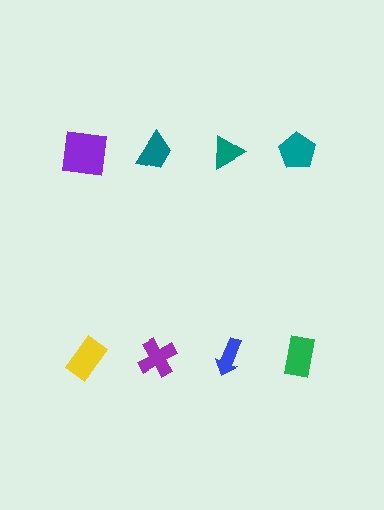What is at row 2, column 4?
A green rectangle.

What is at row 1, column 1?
A purple square.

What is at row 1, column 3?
A teal triangle.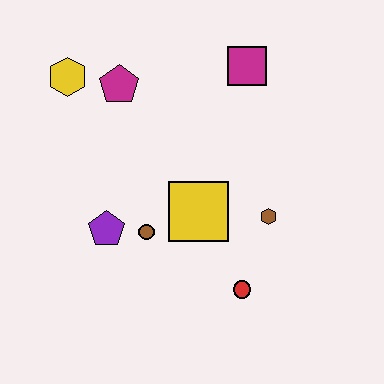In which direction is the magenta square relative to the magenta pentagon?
The magenta square is to the right of the magenta pentagon.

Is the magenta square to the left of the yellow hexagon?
No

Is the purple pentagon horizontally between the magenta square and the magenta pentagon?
No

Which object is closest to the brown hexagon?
The yellow square is closest to the brown hexagon.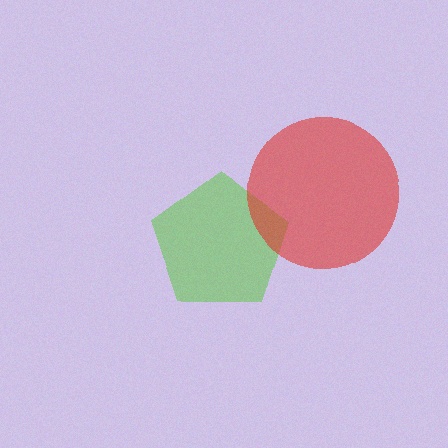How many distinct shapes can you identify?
There are 2 distinct shapes: a lime pentagon, a red circle.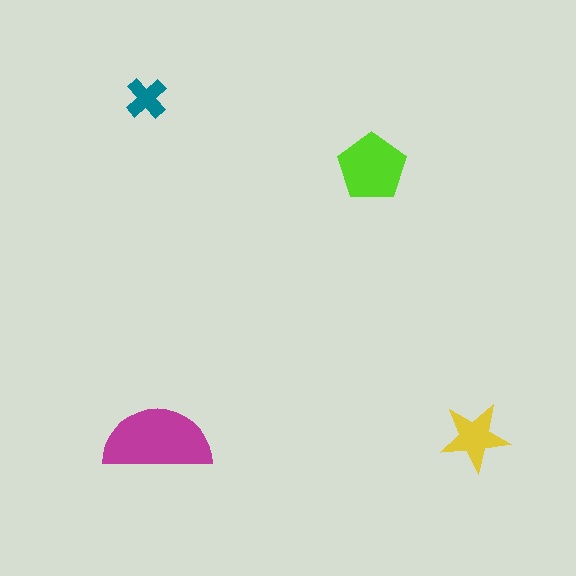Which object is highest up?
The teal cross is topmost.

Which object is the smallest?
The teal cross.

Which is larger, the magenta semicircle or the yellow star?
The magenta semicircle.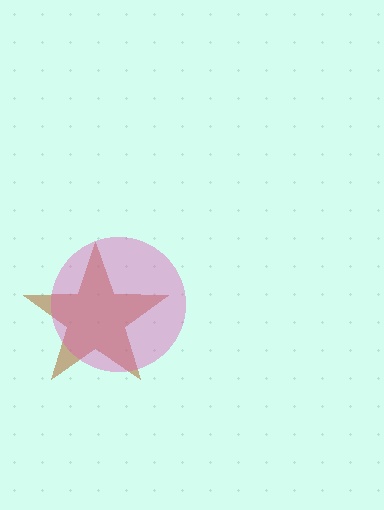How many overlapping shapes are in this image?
There are 2 overlapping shapes in the image.